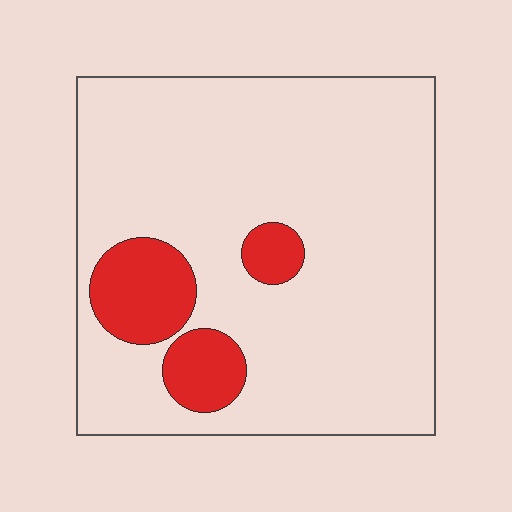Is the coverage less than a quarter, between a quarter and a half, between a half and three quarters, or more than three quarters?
Less than a quarter.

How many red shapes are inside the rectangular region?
3.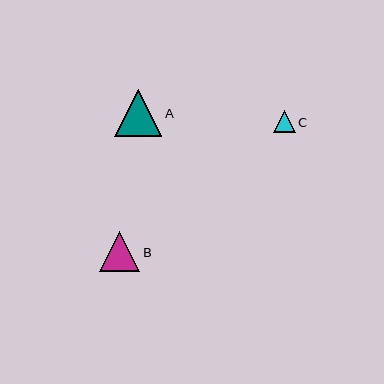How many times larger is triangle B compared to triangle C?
Triangle B is approximately 1.8 times the size of triangle C.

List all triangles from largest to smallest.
From largest to smallest: A, B, C.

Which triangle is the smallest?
Triangle C is the smallest with a size of approximately 22 pixels.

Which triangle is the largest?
Triangle A is the largest with a size of approximately 47 pixels.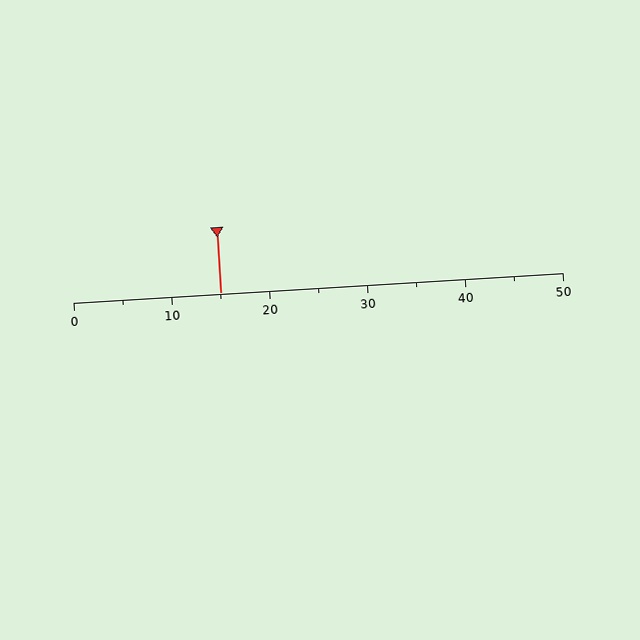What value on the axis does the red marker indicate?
The marker indicates approximately 15.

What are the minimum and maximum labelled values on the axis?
The axis runs from 0 to 50.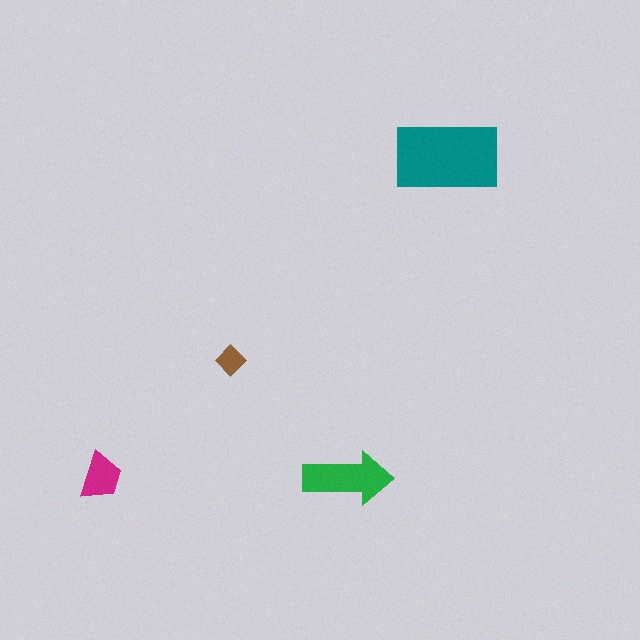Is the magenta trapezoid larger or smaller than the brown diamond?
Larger.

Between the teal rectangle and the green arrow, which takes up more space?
The teal rectangle.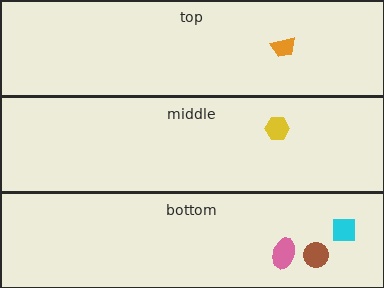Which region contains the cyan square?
The bottom region.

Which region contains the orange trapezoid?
The top region.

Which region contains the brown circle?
The bottom region.